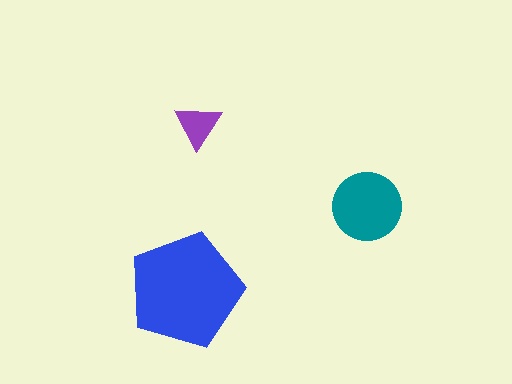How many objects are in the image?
There are 3 objects in the image.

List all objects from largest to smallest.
The blue pentagon, the teal circle, the purple triangle.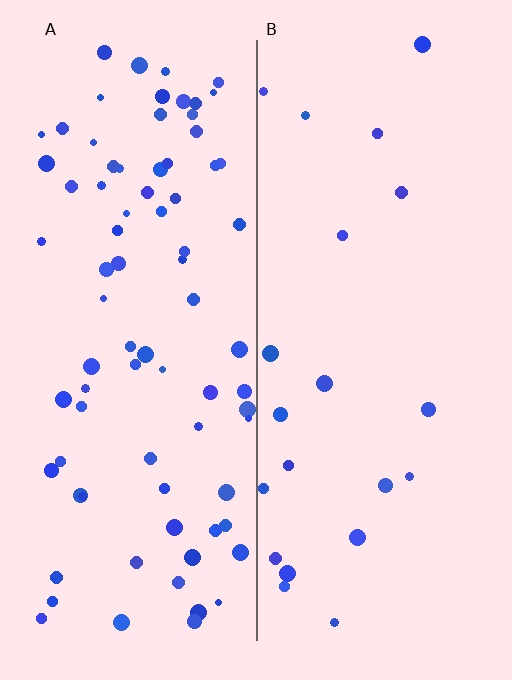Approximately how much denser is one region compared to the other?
Approximately 3.8× — region A over region B.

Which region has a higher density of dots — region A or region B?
A (the left).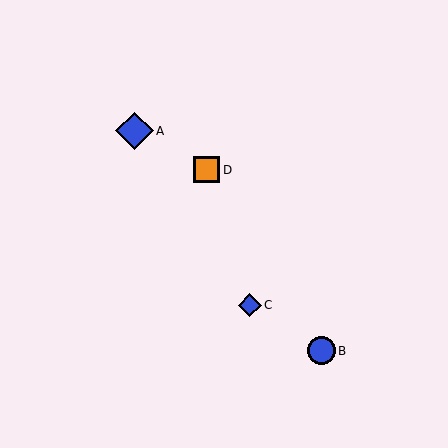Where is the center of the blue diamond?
The center of the blue diamond is at (250, 305).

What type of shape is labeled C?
Shape C is a blue diamond.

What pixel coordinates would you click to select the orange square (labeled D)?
Click at (207, 170) to select the orange square D.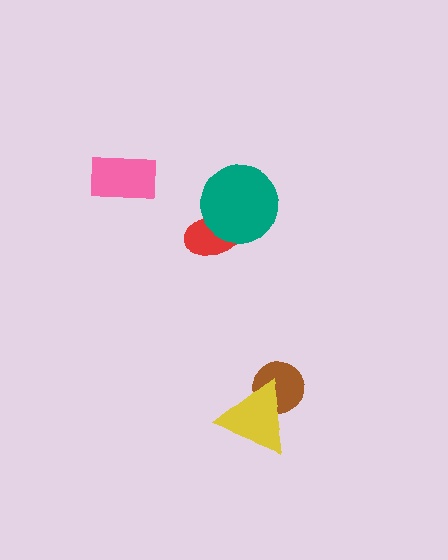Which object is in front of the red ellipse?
The teal circle is in front of the red ellipse.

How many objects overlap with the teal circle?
1 object overlaps with the teal circle.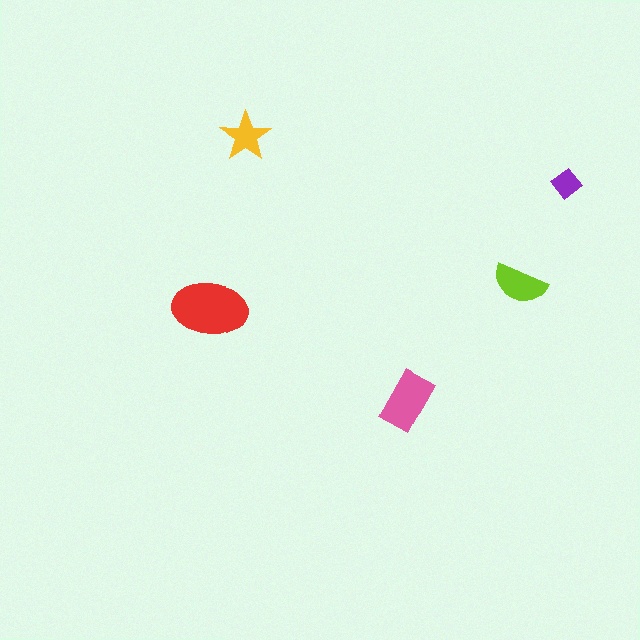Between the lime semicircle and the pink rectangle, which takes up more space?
The pink rectangle.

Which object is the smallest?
The purple diamond.